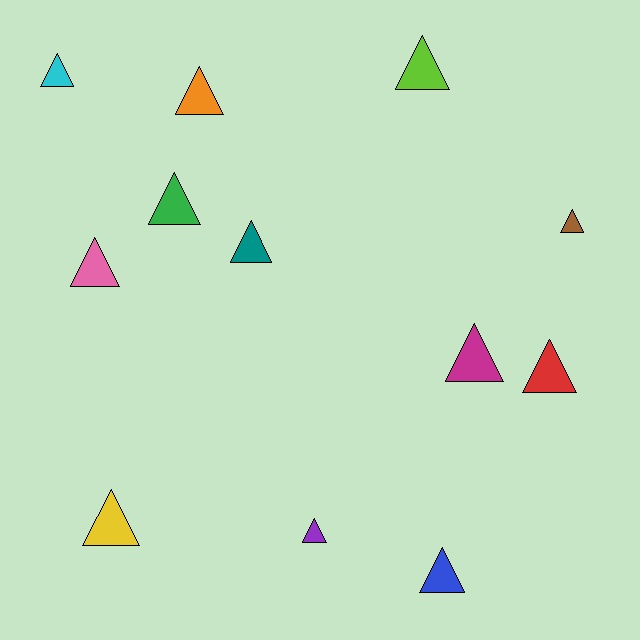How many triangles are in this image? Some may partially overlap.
There are 12 triangles.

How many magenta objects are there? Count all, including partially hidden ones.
There is 1 magenta object.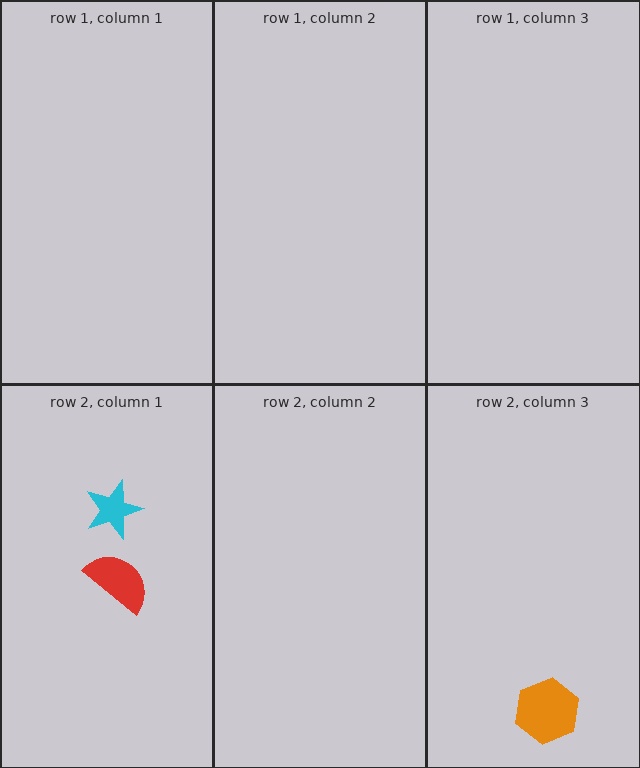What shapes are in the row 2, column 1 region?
The cyan star, the red semicircle.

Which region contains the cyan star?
The row 2, column 1 region.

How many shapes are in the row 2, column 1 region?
2.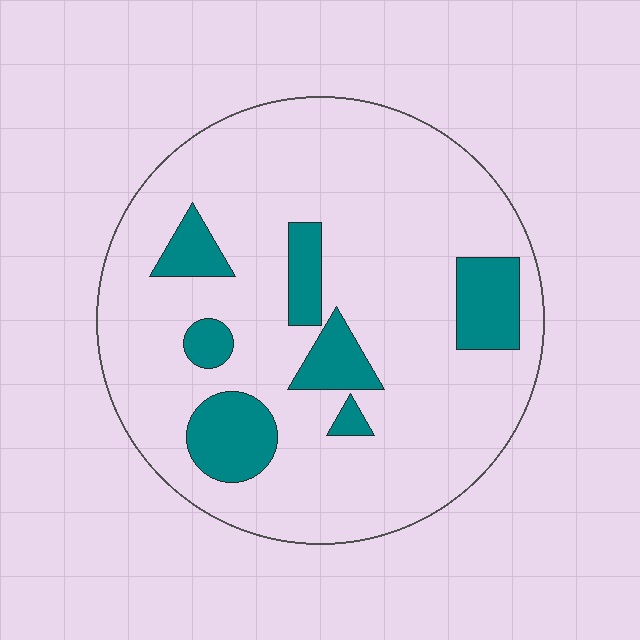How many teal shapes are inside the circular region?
7.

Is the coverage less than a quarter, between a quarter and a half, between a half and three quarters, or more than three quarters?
Less than a quarter.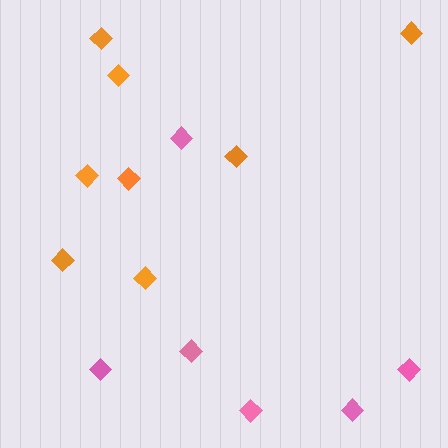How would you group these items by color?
There are 2 groups: one group of pink diamonds (6) and one group of orange diamonds (8).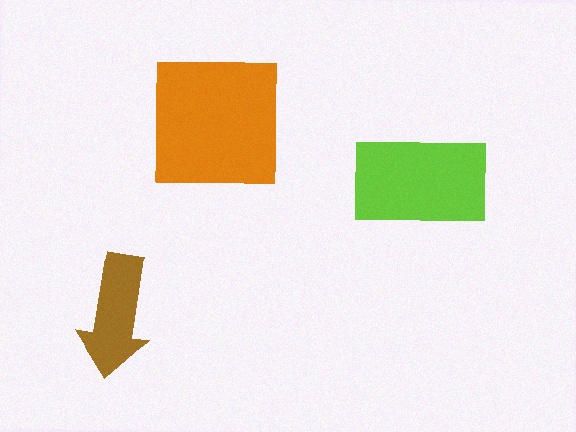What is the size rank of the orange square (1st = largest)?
1st.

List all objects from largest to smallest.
The orange square, the lime rectangle, the brown arrow.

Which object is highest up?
The orange square is topmost.